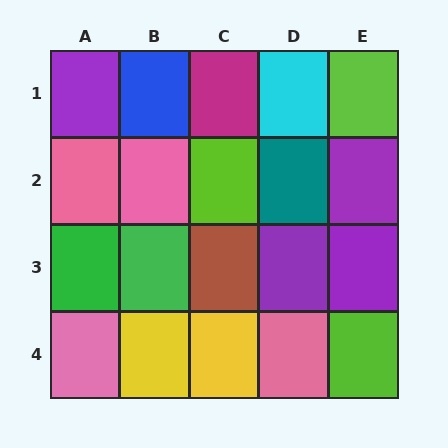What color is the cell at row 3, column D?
Purple.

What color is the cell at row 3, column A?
Green.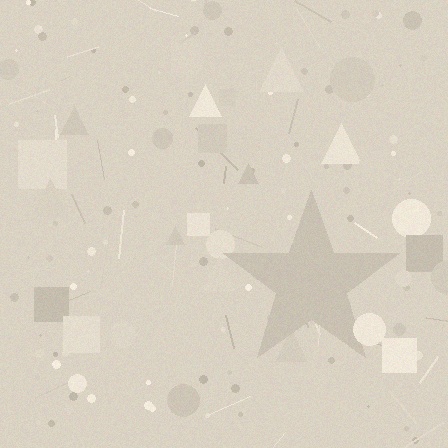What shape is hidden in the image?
A star is hidden in the image.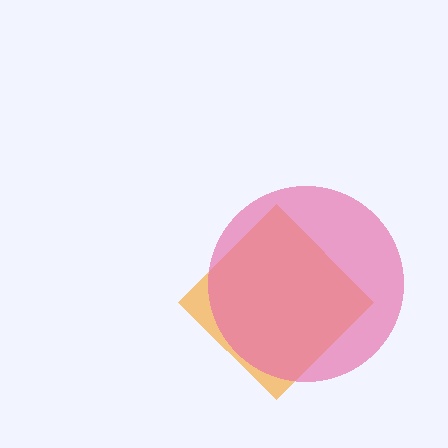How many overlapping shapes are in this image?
There are 2 overlapping shapes in the image.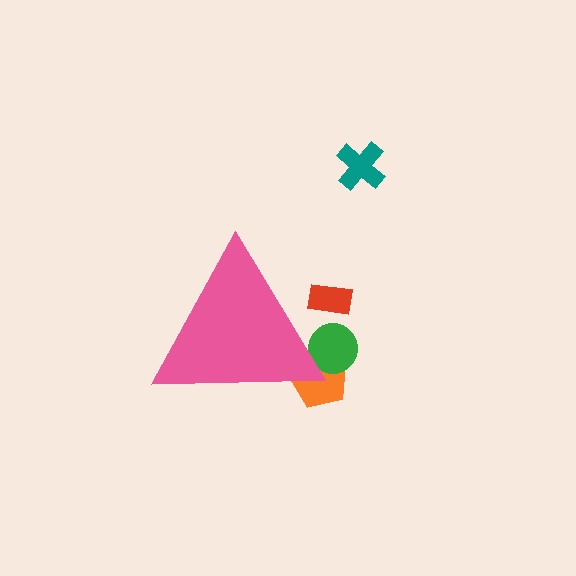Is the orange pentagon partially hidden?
Yes, the orange pentagon is partially hidden behind the pink triangle.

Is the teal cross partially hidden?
No, the teal cross is fully visible.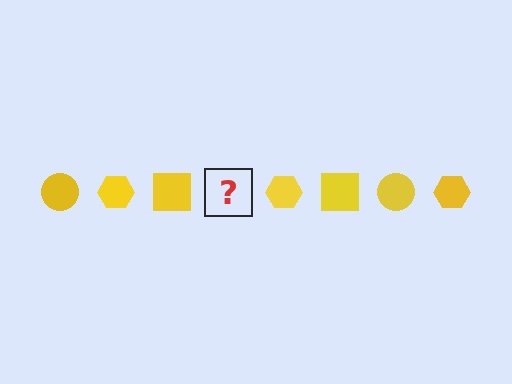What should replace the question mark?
The question mark should be replaced with a yellow circle.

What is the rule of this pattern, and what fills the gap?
The rule is that the pattern cycles through circle, hexagon, square shapes in yellow. The gap should be filled with a yellow circle.